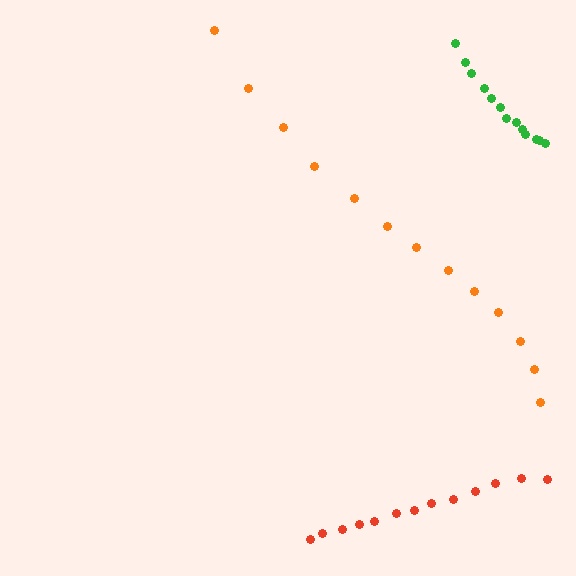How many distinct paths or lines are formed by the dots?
There are 3 distinct paths.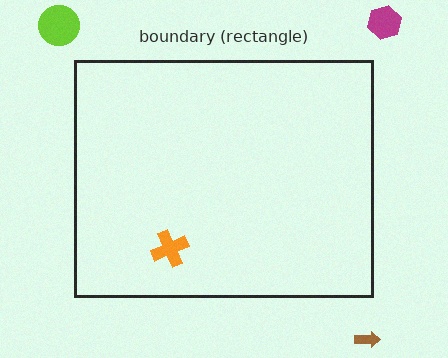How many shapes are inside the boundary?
1 inside, 3 outside.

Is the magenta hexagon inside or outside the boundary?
Outside.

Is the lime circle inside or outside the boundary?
Outside.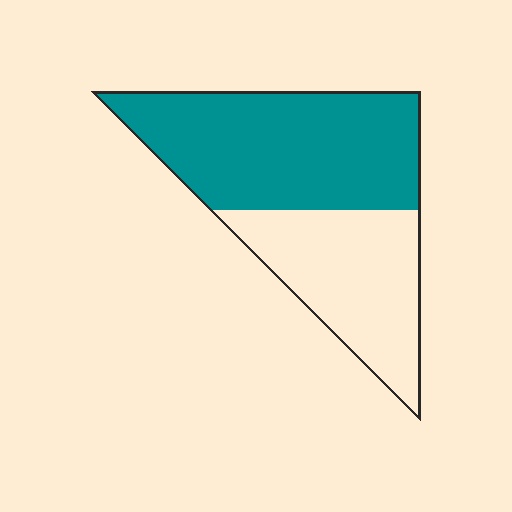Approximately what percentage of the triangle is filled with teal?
Approximately 60%.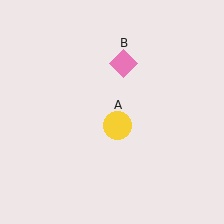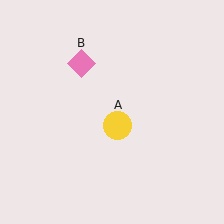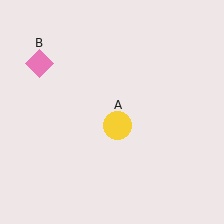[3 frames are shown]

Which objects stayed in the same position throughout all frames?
Yellow circle (object A) remained stationary.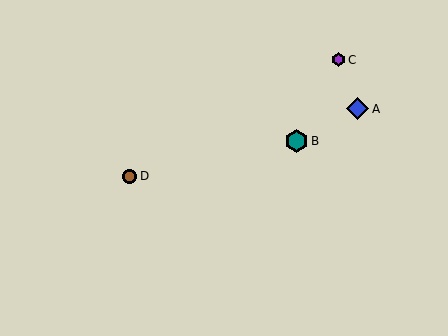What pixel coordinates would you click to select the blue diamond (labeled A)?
Click at (357, 109) to select the blue diamond A.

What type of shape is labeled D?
Shape D is a brown circle.